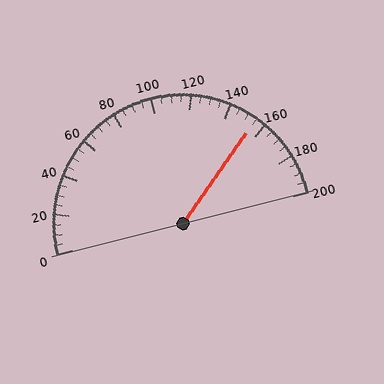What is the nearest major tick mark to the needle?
The nearest major tick mark is 160.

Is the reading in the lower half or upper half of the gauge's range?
The reading is in the upper half of the range (0 to 200).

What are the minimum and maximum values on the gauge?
The gauge ranges from 0 to 200.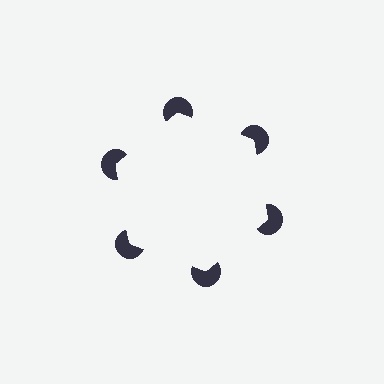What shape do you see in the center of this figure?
An illusory hexagon — its edges are inferred from the aligned wedge cuts in the pac-man discs, not physically drawn.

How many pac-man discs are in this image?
There are 6 — one at each vertex of the illusory hexagon.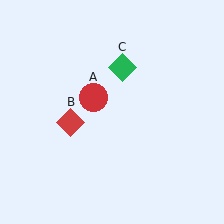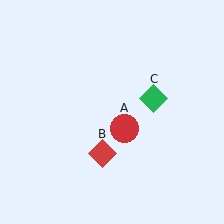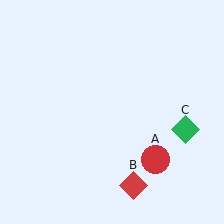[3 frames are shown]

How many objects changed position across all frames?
3 objects changed position: red circle (object A), red diamond (object B), green diamond (object C).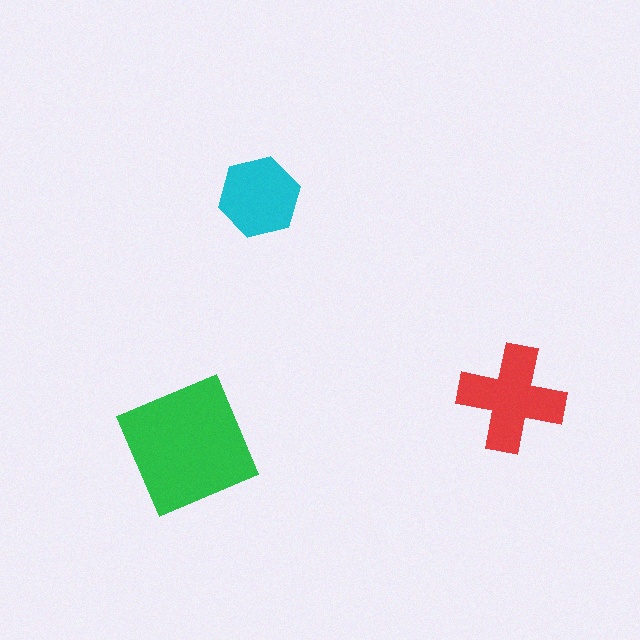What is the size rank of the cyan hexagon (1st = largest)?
3rd.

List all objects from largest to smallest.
The green square, the red cross, the cyan hexagon.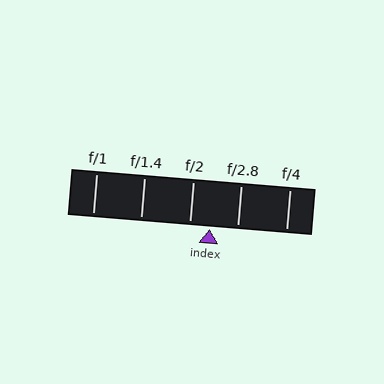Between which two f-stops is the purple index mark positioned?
The index mark is between f/2 and f/2.8.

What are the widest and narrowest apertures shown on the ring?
The widest aperture shown is f/1 and the narrowest is f/4.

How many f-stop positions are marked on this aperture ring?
There are 5 f-stop positions marked.